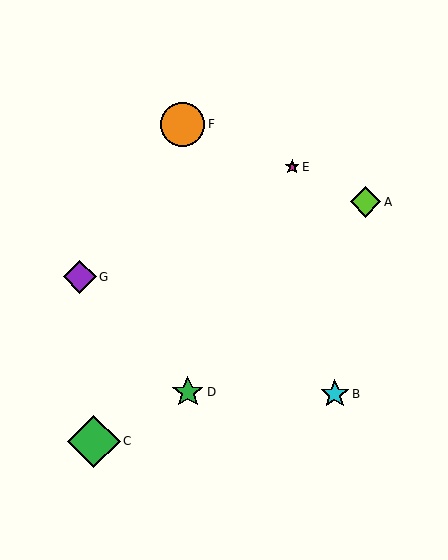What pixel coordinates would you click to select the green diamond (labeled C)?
Click at (94, 441) to select the green diamond C.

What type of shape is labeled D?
Shape D is a green star.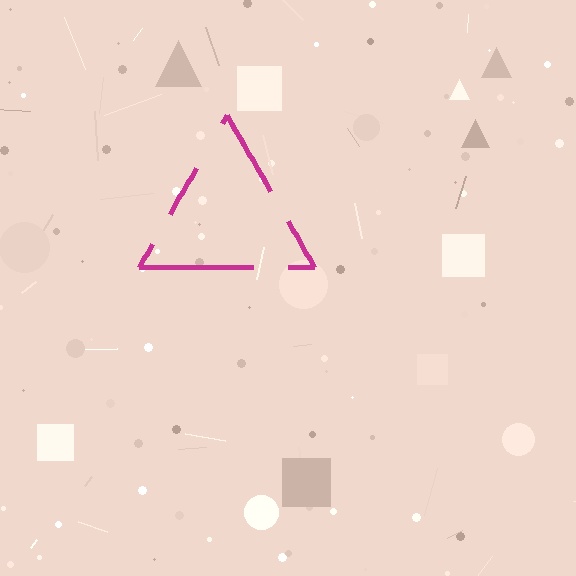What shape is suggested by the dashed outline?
The dashed outline suggests a triangle.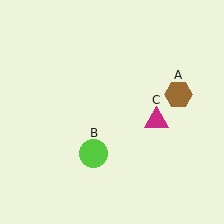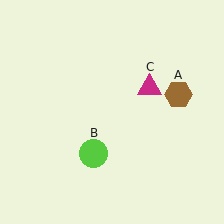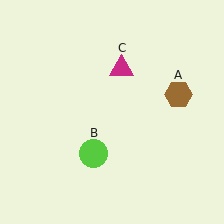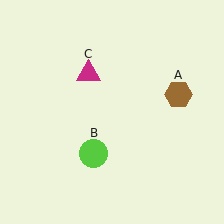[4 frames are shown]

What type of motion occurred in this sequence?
The magenta triangle (object C) rotated counterclockwise around the center of the scene.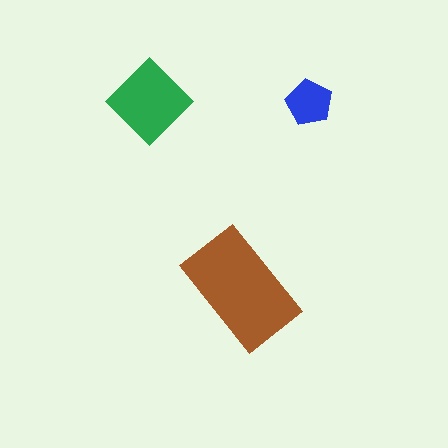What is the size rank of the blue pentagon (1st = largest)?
3rd.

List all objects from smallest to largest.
The blue pentagon, the green diamond, the brown rectangle.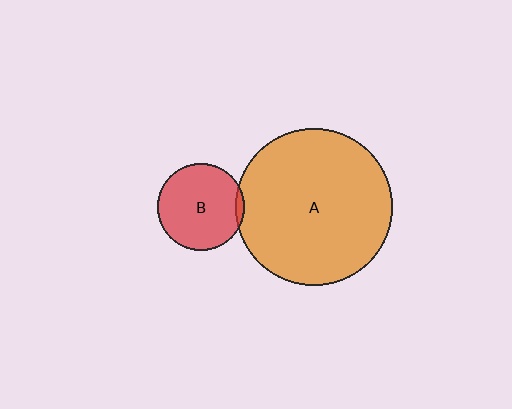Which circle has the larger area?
Circle A (orange).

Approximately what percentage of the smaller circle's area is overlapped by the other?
Approximately 5%.